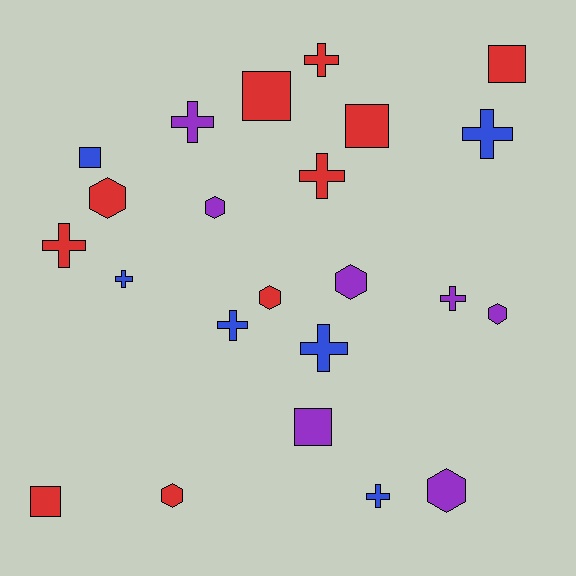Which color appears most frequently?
Red, with 10 objects.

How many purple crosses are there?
There are 2 purple crosses.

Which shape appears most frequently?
Cross, with 10 objects.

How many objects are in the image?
There are 23 objects.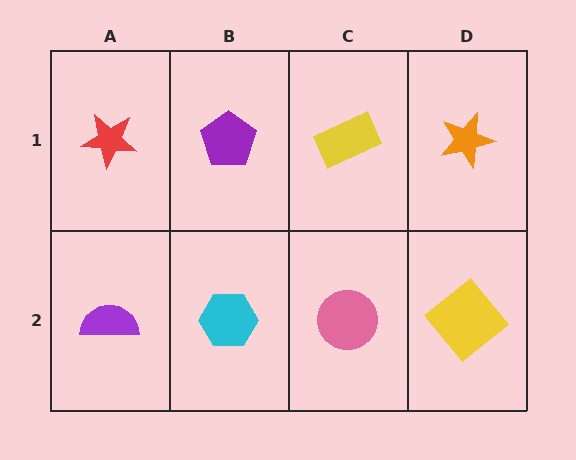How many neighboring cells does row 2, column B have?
3.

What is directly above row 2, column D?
An orange star.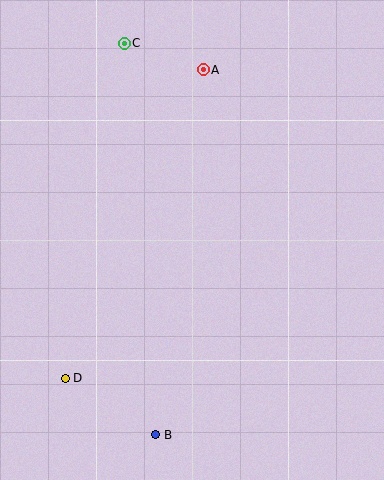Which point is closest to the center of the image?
Point A at (203, 70) is closest to the center.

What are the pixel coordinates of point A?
Point A is at (203, 70).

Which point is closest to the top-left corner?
Point C is closest to the top-left corner.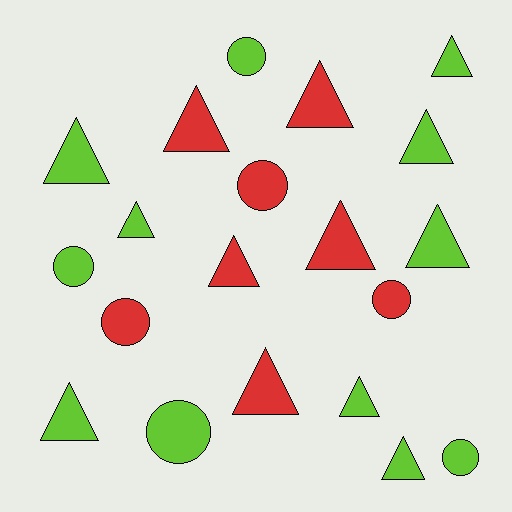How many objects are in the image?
There are 20 objects.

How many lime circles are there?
There are 4 lime circles.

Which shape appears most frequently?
Triangle, with 13 objects.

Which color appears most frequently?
Lime, with 12 objects.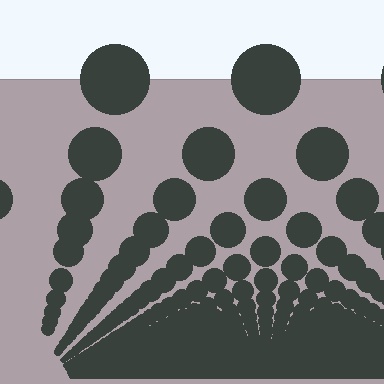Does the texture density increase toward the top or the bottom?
Density increases toward the bottom.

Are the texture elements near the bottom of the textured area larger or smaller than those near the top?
Smaller. The gradient is inverted — elements near the bottom are smaller and denser.